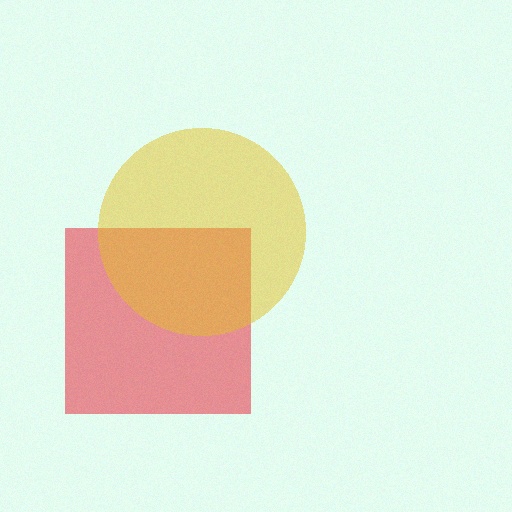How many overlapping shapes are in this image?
There are 2 overlapping shapes in the image.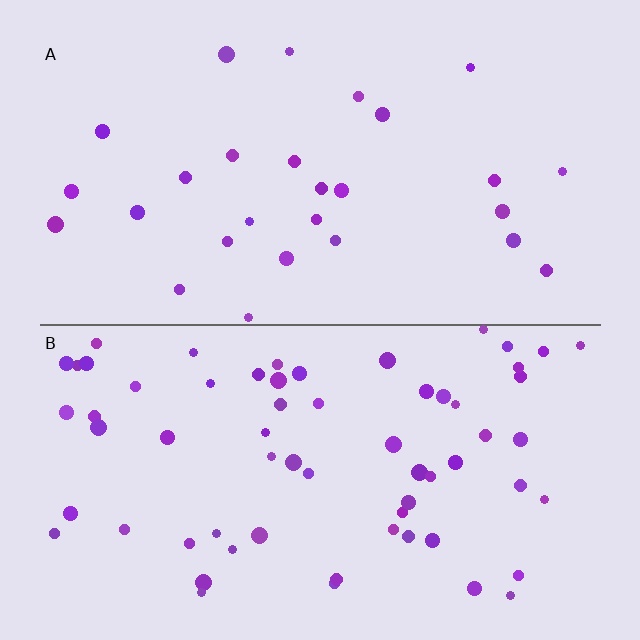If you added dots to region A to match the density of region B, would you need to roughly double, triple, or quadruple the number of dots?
Approximately double.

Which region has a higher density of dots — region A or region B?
B (the bottom).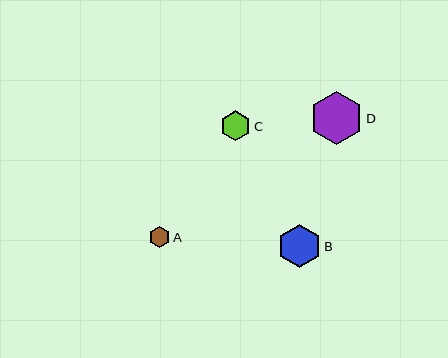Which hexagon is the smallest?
Hexagon A is the smallest with a size of approximately 21 pixels.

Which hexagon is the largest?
Hexagon D is the largest with a size of approximately 53 pixels.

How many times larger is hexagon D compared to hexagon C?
Hexagon D is approximately 1.8 times the size of hexagon C.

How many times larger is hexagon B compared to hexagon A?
Hexagon B is approximately 2.0 times the size of hexagon A.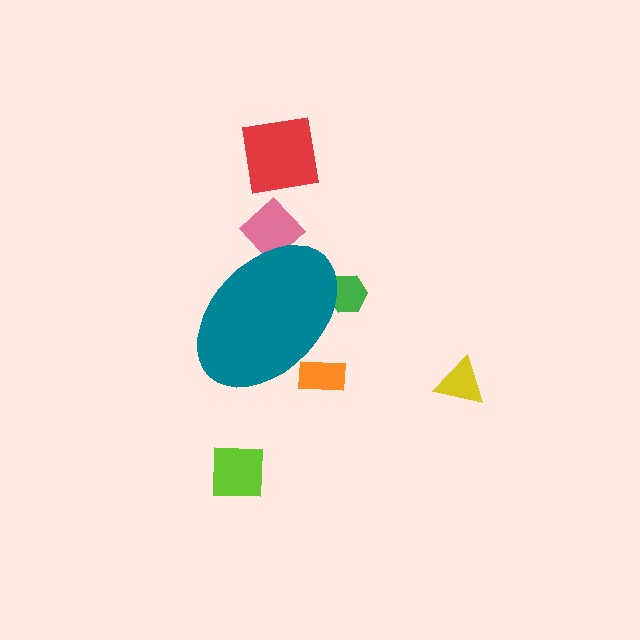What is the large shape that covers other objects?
A teal ellipse.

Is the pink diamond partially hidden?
Yes, the pink diamond is partially hidden behind the teal ellipse.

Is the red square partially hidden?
No, the red square is fully visible.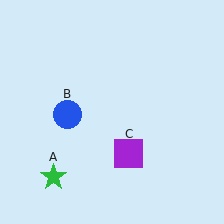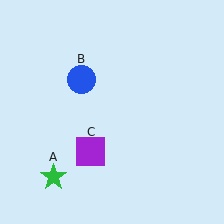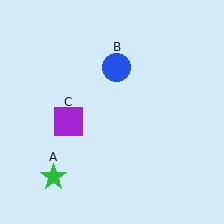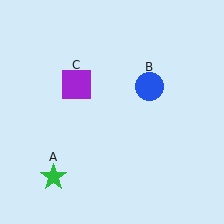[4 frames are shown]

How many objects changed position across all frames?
2 objects changed position: blue circle (object B), purple square (object C).